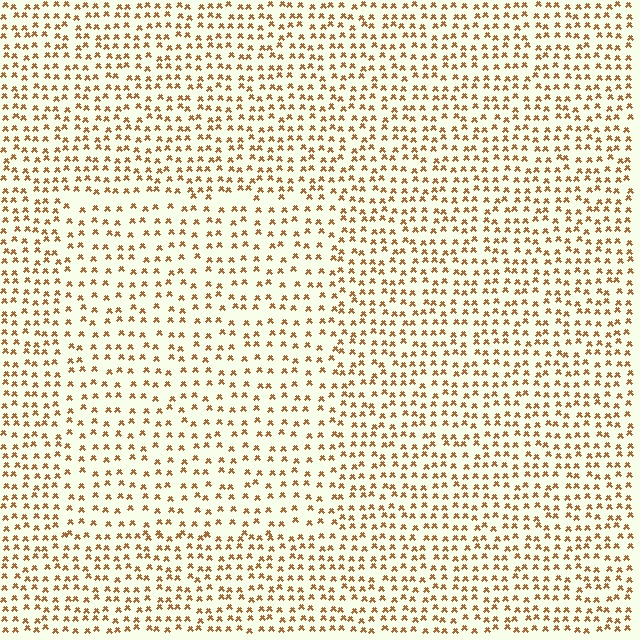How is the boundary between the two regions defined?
The boundary is defined by a change in element density (approximately 1.5x ratio). All elements are the same color, size, and shape.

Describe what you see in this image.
The image contains small brown elements arranged at two different densities. A rectangle-shaped region is visible where the elements are less densely packed than the surrounding area.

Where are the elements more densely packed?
The elements are more densely packed outside the rectangle boundary.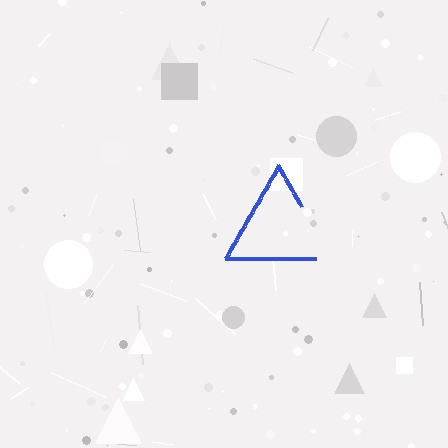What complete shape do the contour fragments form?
The contour fragments form a triangle.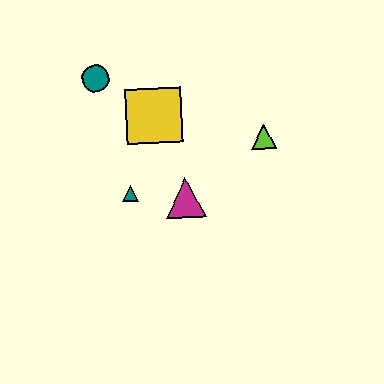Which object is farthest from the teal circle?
The lime triangle is farthest from the teal circle.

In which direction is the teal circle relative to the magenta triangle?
The teal circle is above the magenta triangle.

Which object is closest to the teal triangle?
The magenta triangle is closest to the teal triangle.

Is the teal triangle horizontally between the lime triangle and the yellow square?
No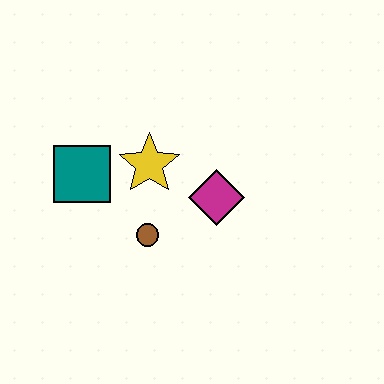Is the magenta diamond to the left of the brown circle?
No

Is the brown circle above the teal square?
No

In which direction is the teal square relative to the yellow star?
The teal square is to the left of the yellow star.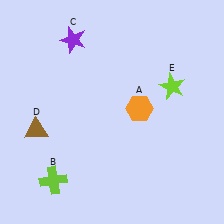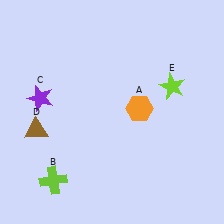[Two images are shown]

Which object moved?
The purple star (C) moved down.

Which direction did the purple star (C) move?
The purple star (C) moved down.